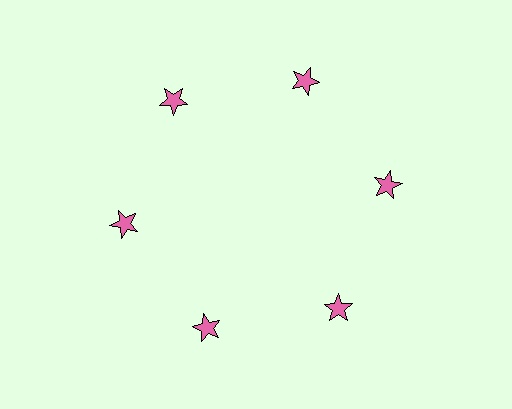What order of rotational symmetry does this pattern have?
This pattern has 6-fold rotational symmetry.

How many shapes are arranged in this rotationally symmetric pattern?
There are 6 shapes, arranged in 6 groups of 1.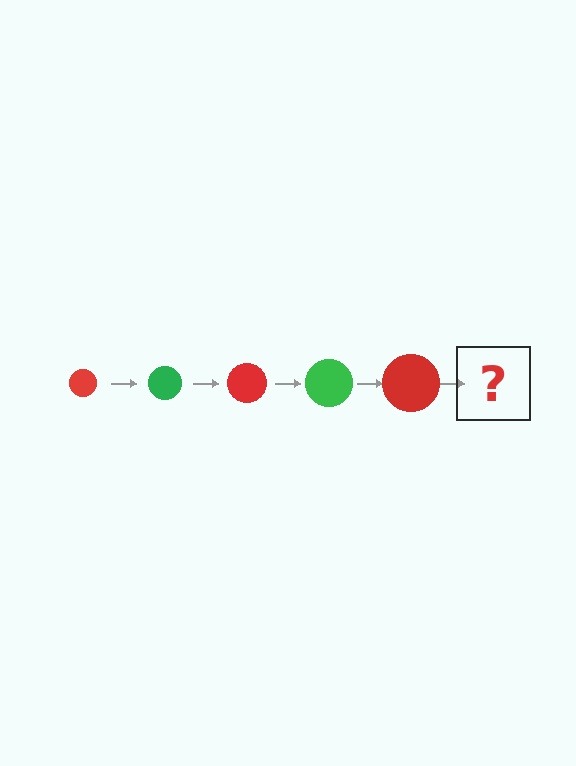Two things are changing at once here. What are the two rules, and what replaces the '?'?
The two rules are that the circle grows larger each step and the color cycles through red and green. The '?' should be a green circle, larger than the previous one.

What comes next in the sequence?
The next element should be a green circle, larger than the previous one.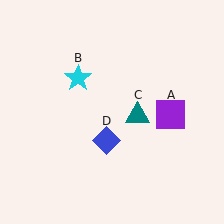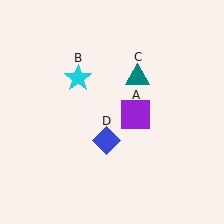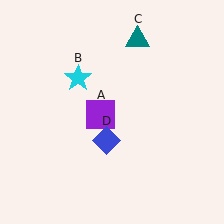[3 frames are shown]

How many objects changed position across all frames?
2 objects changed position: purple square (object A), teal triangle (object C).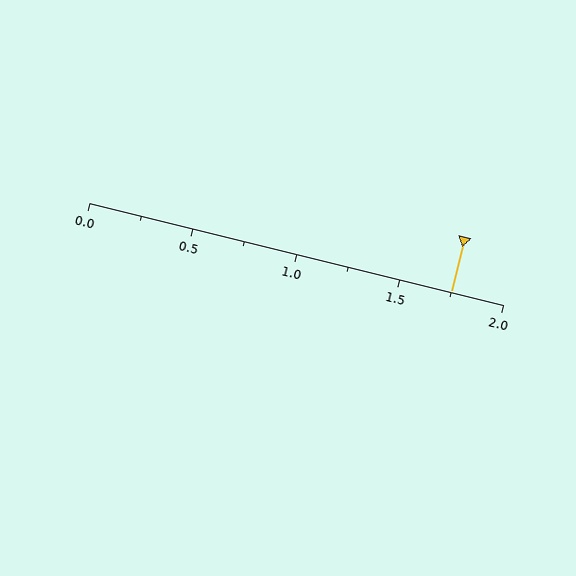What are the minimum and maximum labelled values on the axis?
The axis runs from 0.0 to 2.0.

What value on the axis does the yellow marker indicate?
The marker indicates approximately 1.75.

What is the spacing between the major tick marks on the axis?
The major ticks are spaced 0.5 apart.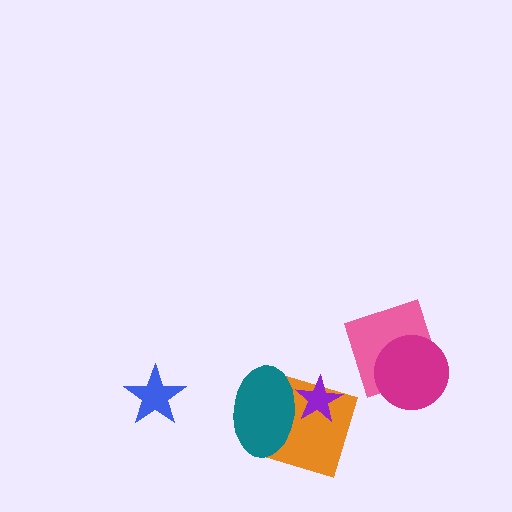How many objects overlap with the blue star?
0 objects overlap with the blue star.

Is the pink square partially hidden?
Yes, it is partially covered by another shape.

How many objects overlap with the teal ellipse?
2 objects overlap with the teal ellipse.